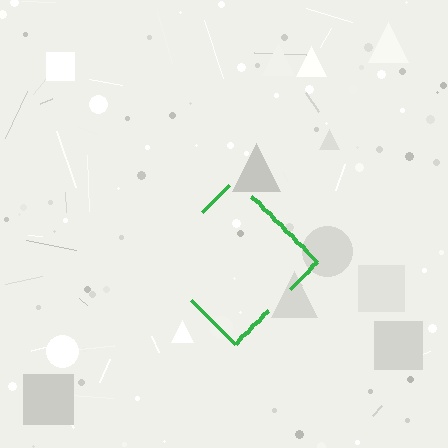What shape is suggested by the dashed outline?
The dashed outline suggests a diamond.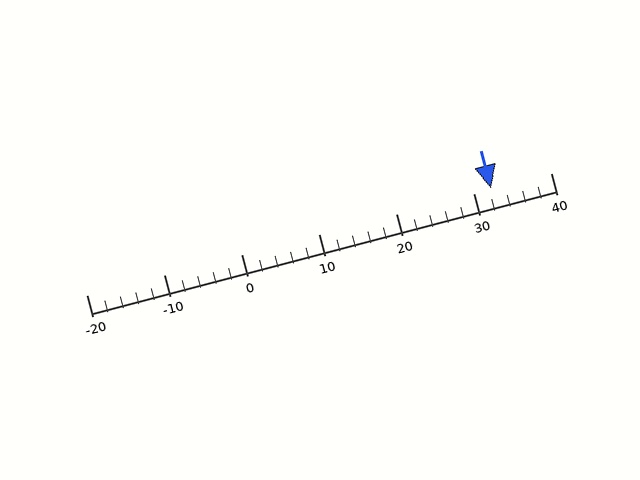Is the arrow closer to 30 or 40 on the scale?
The arrow is closer to 30.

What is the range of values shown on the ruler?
The ruler shows values from -20 to 40.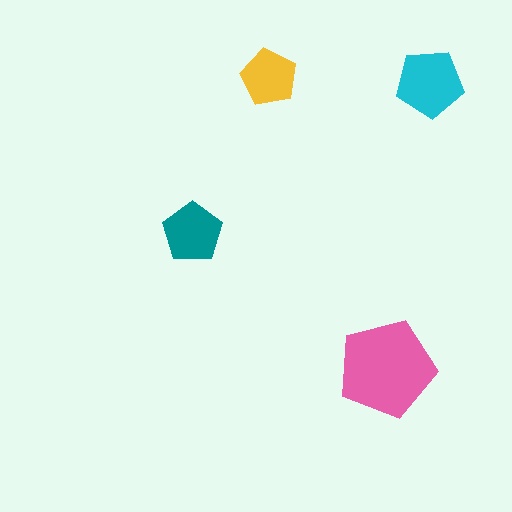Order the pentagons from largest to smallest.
the pink one, the cyan one, the teal one, the yellow one.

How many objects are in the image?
There are 4 objects in the image.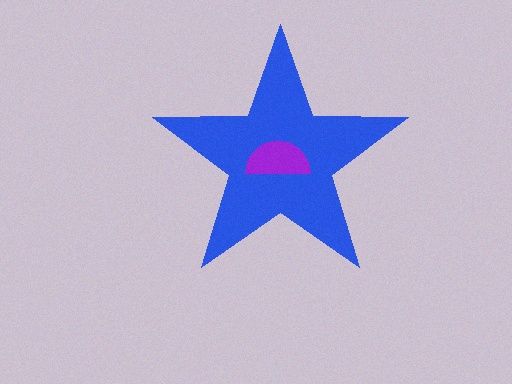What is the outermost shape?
The blue star.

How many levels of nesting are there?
2.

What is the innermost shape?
The purple semicircle.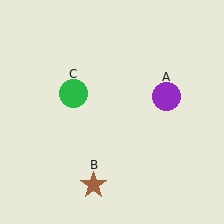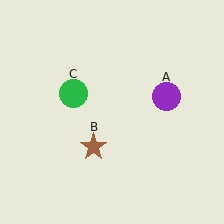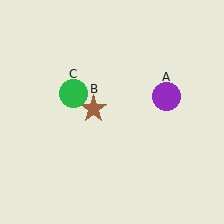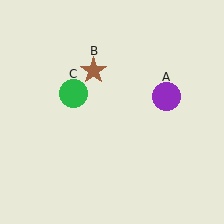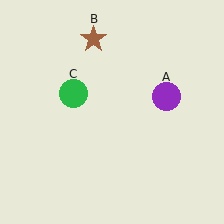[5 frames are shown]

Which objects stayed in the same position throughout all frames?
Purple circle (object A) and green circle (object C) remained stationary.